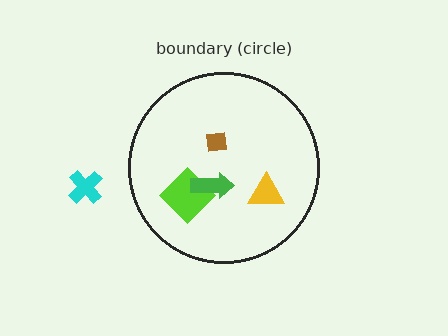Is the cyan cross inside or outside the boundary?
Outside.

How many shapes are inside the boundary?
4 inside, 1 outside.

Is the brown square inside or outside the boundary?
Inside.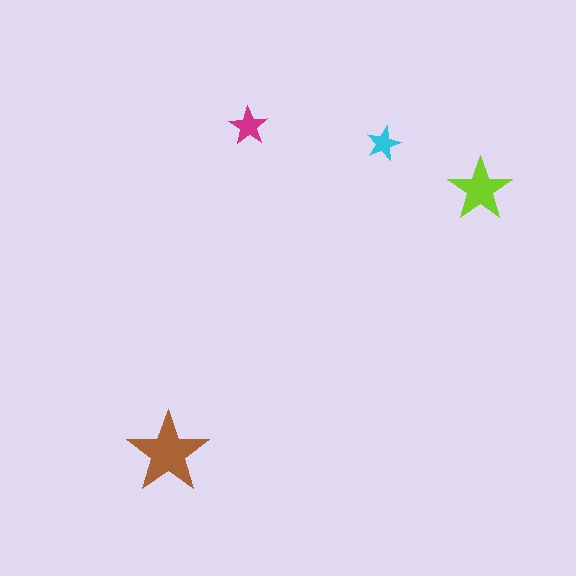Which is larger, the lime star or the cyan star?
The lime one.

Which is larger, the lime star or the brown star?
The brown one.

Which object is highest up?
The magenta star is topmost.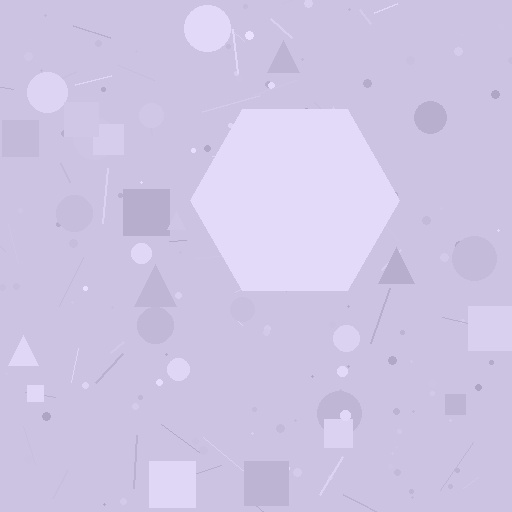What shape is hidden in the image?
A hexagon is hidden in the image.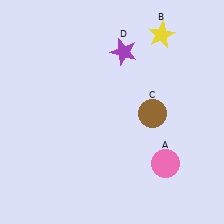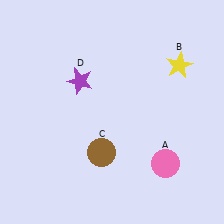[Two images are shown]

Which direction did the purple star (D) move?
The purple star (D) moved left.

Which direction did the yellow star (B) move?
The yellow star (B) moved down.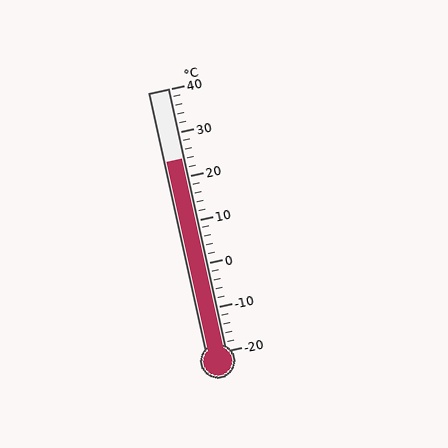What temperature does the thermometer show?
The thermometer shows approximately 24°C.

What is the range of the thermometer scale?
The thermometer scale ranges from -20°C to 40°C.